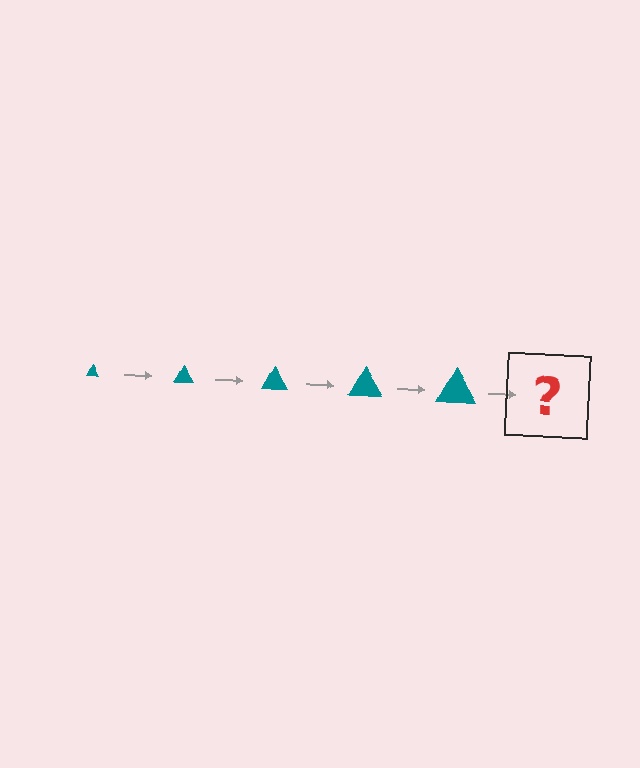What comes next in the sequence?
The next element should be a teal triangle, larger than the previous one.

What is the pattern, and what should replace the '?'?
The pattern is that the triangle gets progressively larger each step. The '?' should be a teal triangle, larger than the previous one.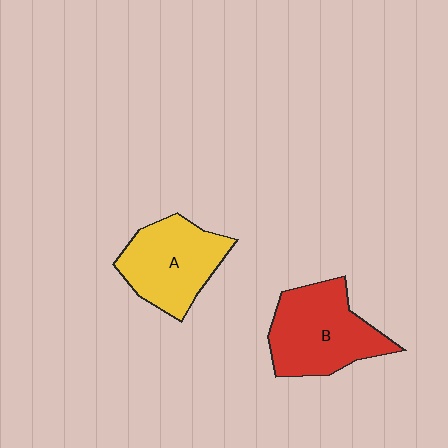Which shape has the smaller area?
Shape A (yellow).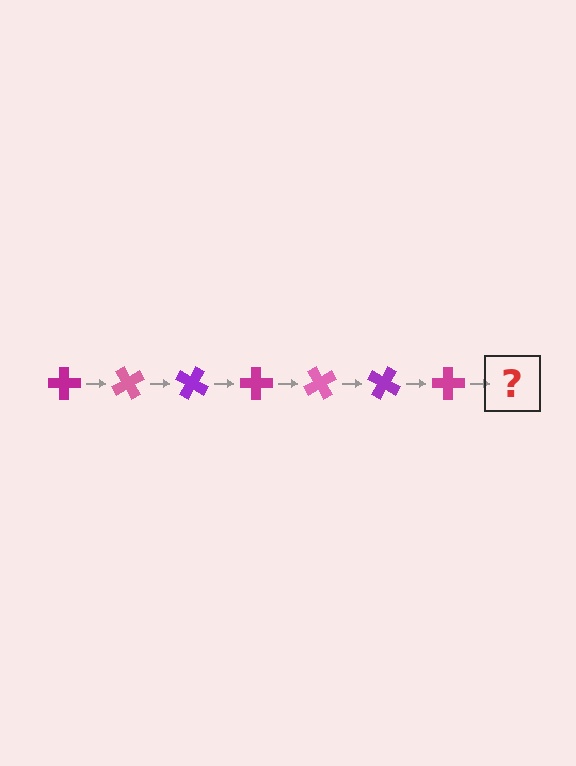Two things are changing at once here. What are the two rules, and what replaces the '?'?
The two rules are that it rotates 60 degrees each step and the color cycles through magenta, pink, and purple. The '?' should be a pink cross, rotated 420 degrees from the start.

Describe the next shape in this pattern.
It should be a pink cross, rotated 420 degrees from the start.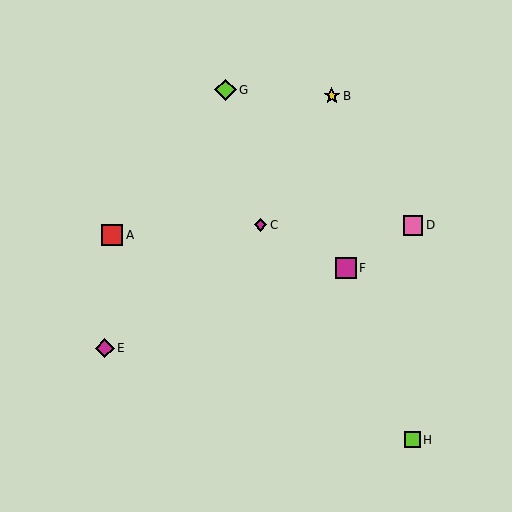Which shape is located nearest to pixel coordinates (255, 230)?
The magenta diamond (labeled C) at (261, 225) is nearest to that location.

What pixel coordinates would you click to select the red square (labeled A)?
Click at (112, 235) to select the red square A.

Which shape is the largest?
The lime diamond (labeled G) is the largest.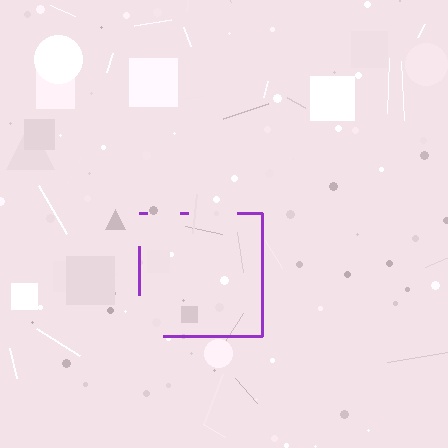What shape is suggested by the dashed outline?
The dashed outline suggests a square.